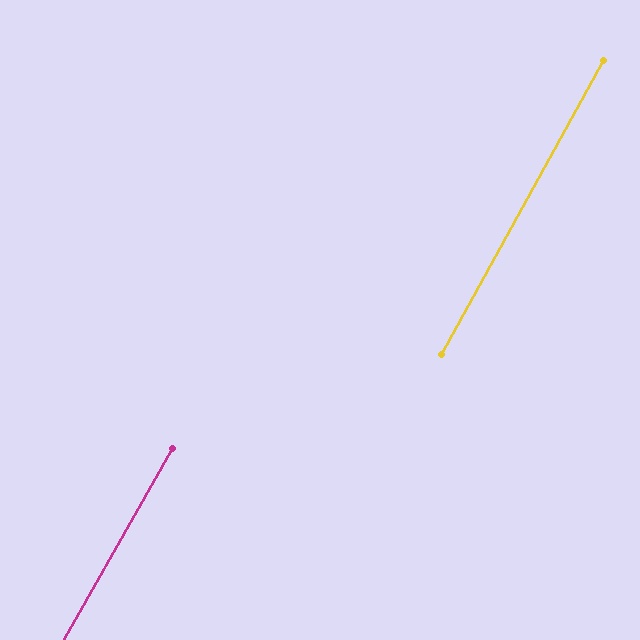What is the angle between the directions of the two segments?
Approximately 1 degree.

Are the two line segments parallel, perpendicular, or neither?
Parallel — their directions differ by only 0.9°.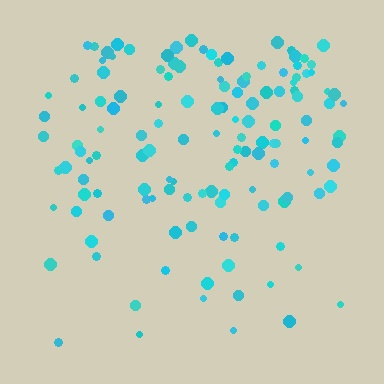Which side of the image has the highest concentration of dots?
The top.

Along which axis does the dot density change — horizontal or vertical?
Vertical.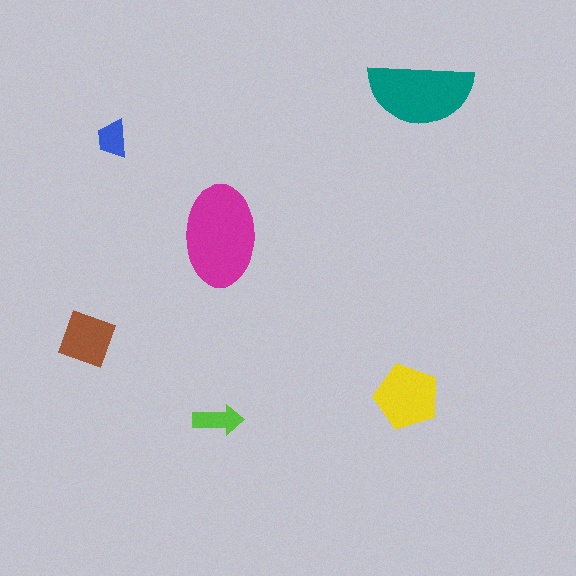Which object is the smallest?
The blue trapezoid.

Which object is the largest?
The magenta ellipse.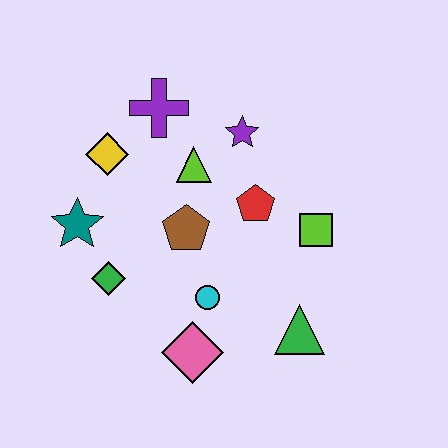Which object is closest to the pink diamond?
The cyan circle is closest to the pink diamond.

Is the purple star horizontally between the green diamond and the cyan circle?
No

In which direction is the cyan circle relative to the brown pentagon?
The cyan circle is below the brown pentagon.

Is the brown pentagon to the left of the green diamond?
No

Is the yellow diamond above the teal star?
Yes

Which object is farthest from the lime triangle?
The green triangle is farthest from the lime triangle.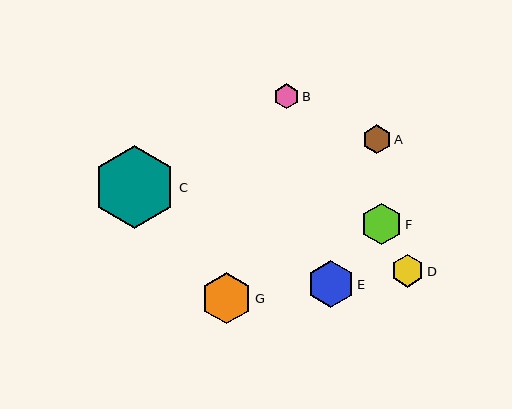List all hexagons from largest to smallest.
From largest to smallest: C, G, E, F, D, A, B.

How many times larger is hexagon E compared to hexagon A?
Hexagon E is approximately 1.7 times the size of hexagon A.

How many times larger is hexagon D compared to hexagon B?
Hexagon D is approximately 1.3 times the size of hexagon B.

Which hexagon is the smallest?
Hexagon B is the smallest with a size of approximately 25 pixels.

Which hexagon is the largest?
Hexagon C is the largest with a size of approximately 82 pixels.